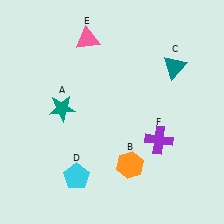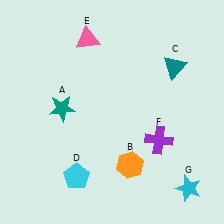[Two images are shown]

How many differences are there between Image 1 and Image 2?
There is 1 difference between the two images.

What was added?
A cyan star (G) was added in Image 2.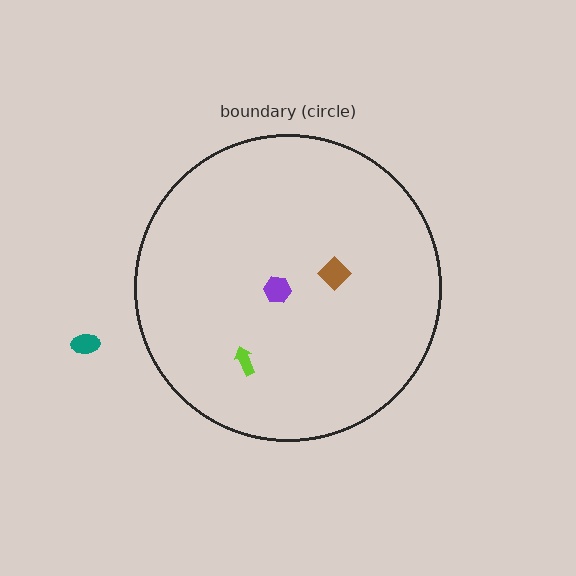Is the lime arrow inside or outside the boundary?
Inside.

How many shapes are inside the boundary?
3 inside, 1 outside.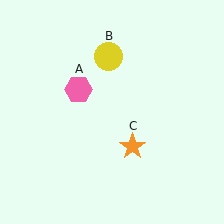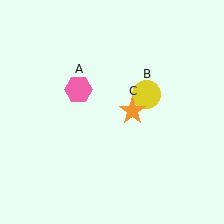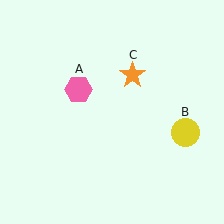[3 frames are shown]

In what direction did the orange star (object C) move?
The orange star (object C) moved up.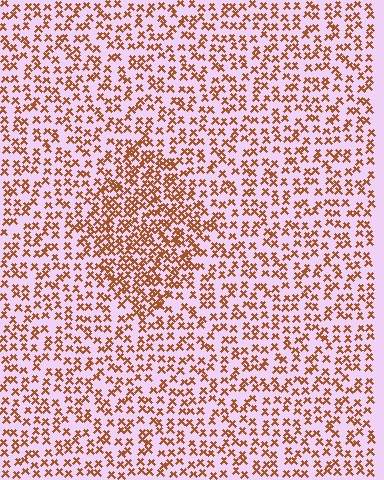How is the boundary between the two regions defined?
The boundary is defined by a change in element density (approximately 1.8x ratio). All elements are the same color, size, and shape.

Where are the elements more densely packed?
The elements are more densely packed inside the diamond boundary.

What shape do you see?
I see a diamond.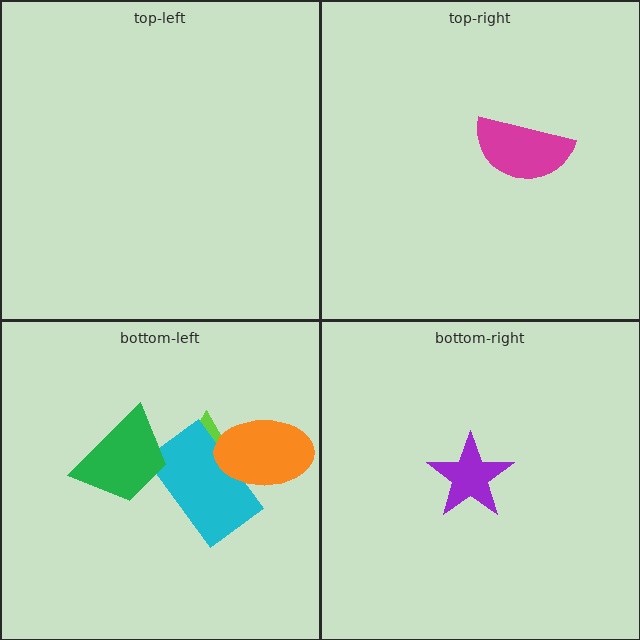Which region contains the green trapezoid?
The bottom-left region.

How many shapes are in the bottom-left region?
4.